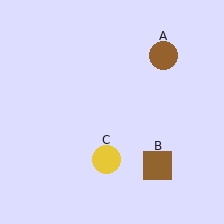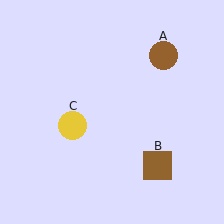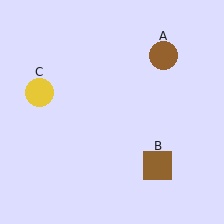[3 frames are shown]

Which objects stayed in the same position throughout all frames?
Brown circle (object A) and brown square (object B) remained stationary.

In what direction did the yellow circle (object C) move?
The yellow circle (object C) moved up and to the left.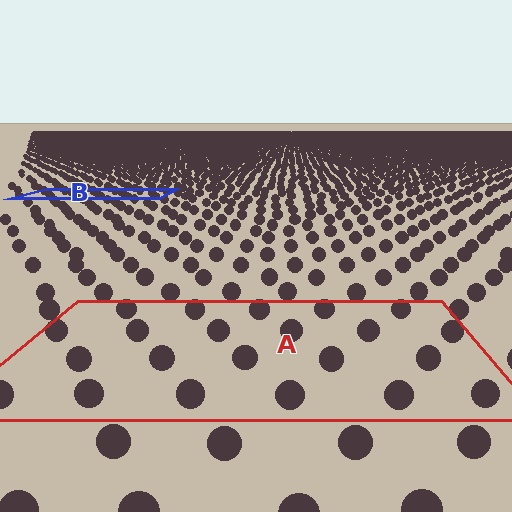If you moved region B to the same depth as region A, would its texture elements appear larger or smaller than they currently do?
They would appear larger. At a closer depth, the same texture elements are projected at a bigger on-screen size.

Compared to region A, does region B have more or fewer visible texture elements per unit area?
Region B has more texture elements per unit area — they are packed more densely because it is farther away.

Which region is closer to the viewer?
Region A is closer. The texture elements there are larger and more spread out.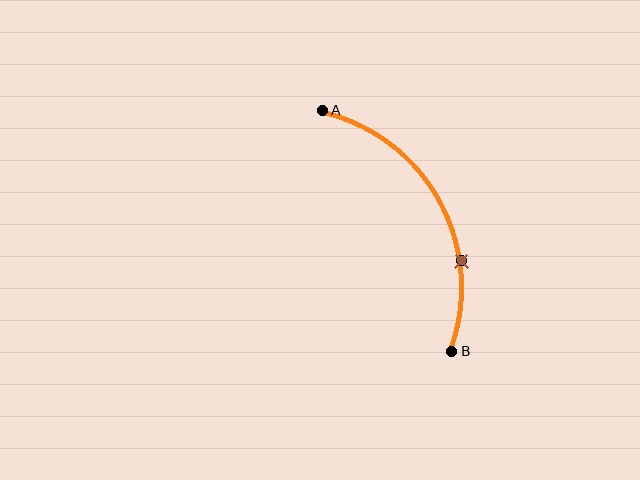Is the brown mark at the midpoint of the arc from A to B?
No. The brown mark lies on the arc but is closer to endpoint B. The arc midpoint would be at the point on the curve equidistant along the arc from both A and B.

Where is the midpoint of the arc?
The arc midpoint is the point on the curve farthest from the straight line joining A and B. It sits to the right of that line.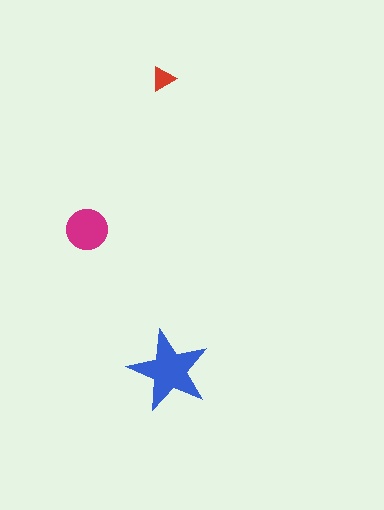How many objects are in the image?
There are 3 objects in the image.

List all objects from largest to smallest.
The blue star, the magenta circle, the red triangle.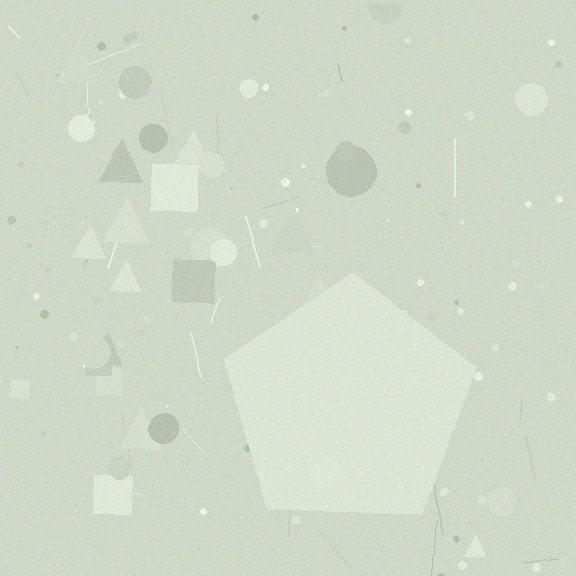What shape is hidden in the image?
A pentagon is hidden in the image.